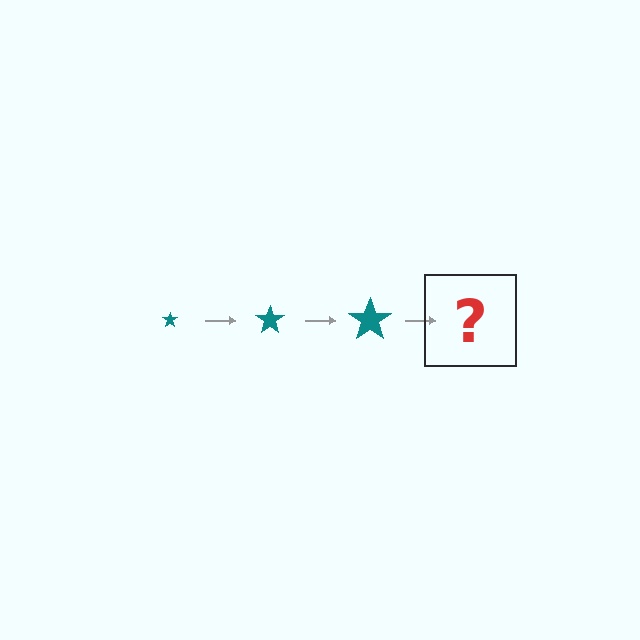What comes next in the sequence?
The next element should be a teal star, larger than the previous one.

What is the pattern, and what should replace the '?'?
The pattern is that the star gets progressively larger each step. The '?' should be a teal star, larger than the previous one.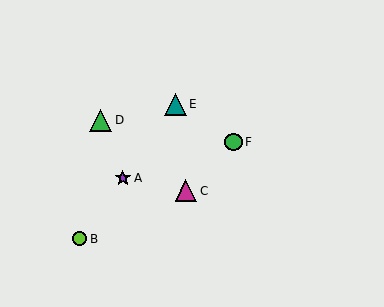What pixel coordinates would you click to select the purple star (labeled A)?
Click at (123, 178) to select the purple star A.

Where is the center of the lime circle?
The center of the lime circle is at (80, 239).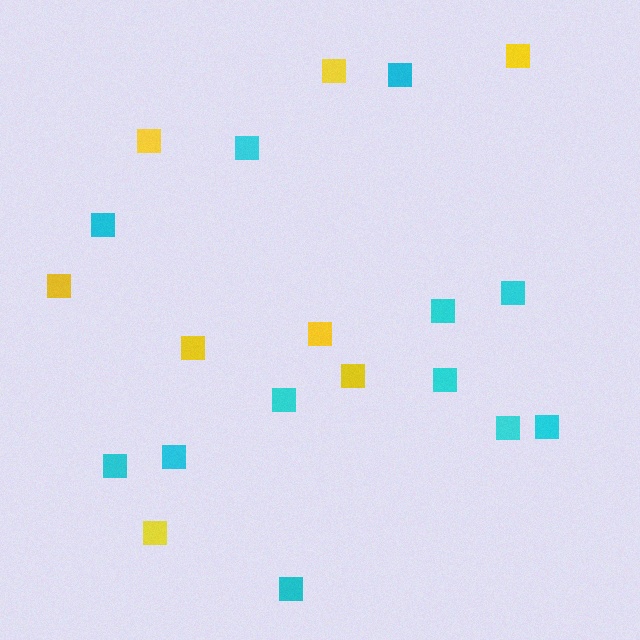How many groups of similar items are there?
There are 2 groups: one group of yellow squares (8) and one group of cyan squares (12).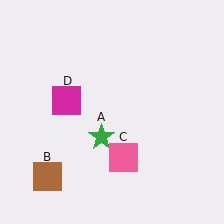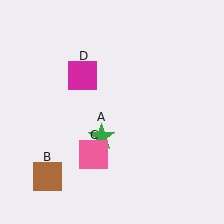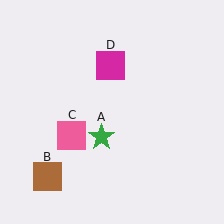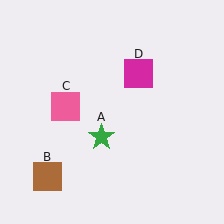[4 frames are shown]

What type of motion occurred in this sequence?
The pink square (object C), magenta square (object D) rotated clockwise around the center of the scene.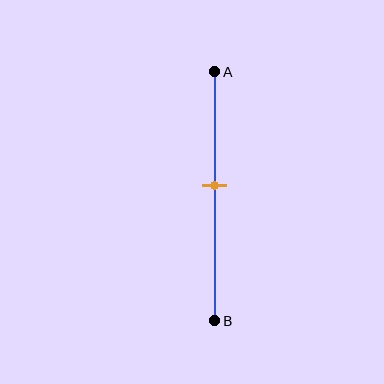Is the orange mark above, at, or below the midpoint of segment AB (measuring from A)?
The orange mark is above the midpoint of segment AB.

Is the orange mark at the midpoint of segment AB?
No, the mark is at about 45% from A, not at the 50% midpoint.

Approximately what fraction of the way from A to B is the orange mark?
The orange mark is approximately 45% of the way from A to B.